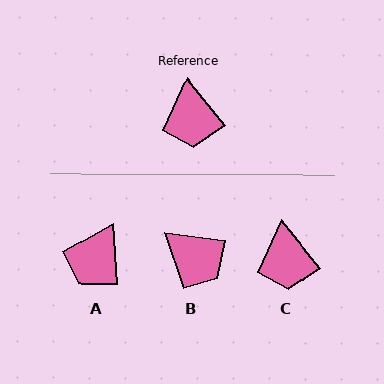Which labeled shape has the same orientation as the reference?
C.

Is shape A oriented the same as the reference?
No, it is off by about 35 degrees.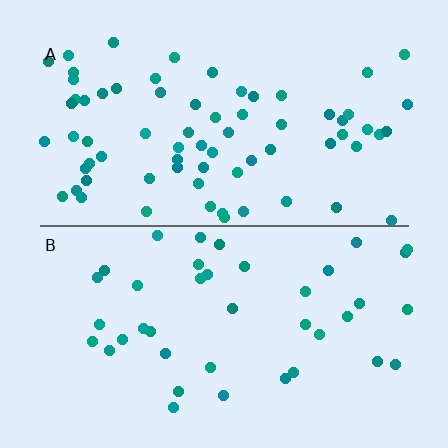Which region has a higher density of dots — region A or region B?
A (the top).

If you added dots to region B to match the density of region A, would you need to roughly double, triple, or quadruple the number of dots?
Approximately double.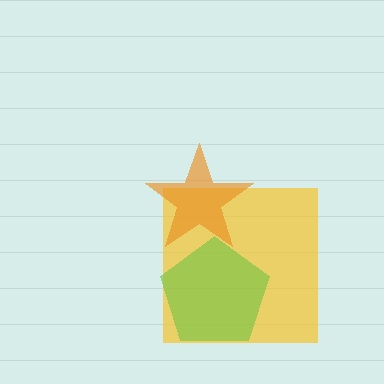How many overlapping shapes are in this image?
There are 3 overlapping shapes in the image.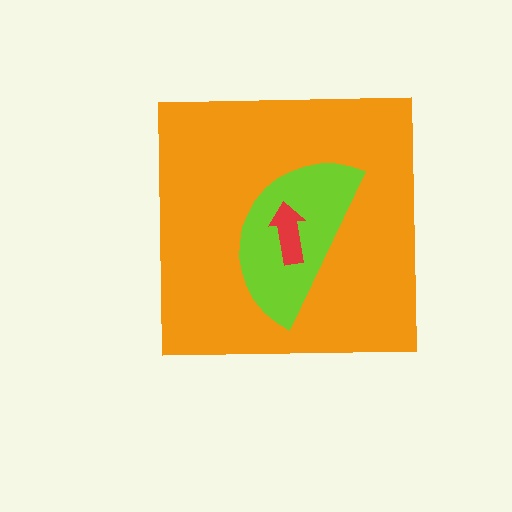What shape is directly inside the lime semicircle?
The red arrow.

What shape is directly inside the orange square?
The lime semicircle.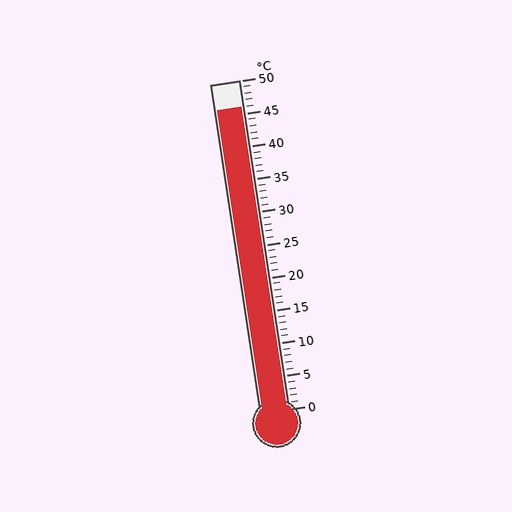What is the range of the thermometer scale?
The thermometer scale ranges from 0°C to 50°C.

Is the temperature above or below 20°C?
The temperature is above 20°C.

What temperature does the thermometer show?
The thermometer shows approximately 46°C.